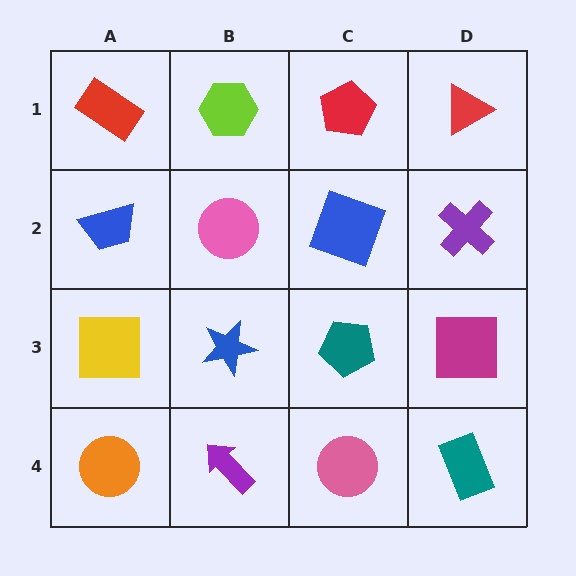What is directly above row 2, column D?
A red triangle.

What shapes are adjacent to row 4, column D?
A magenta square (row 3, column D), a pink circle (row 4, column C).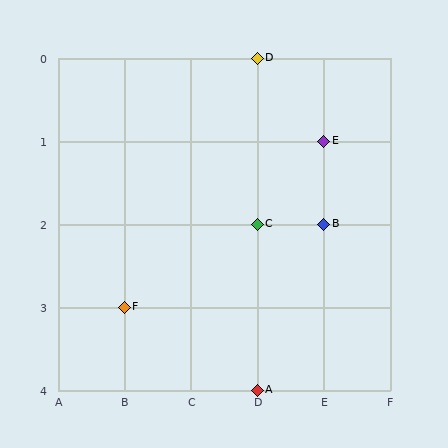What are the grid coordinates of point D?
Point D is at grid coordinates (D, 0).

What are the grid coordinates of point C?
Point C is at grid coordinates (D, 2).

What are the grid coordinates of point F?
Point F is at grid coordinates (B, 3).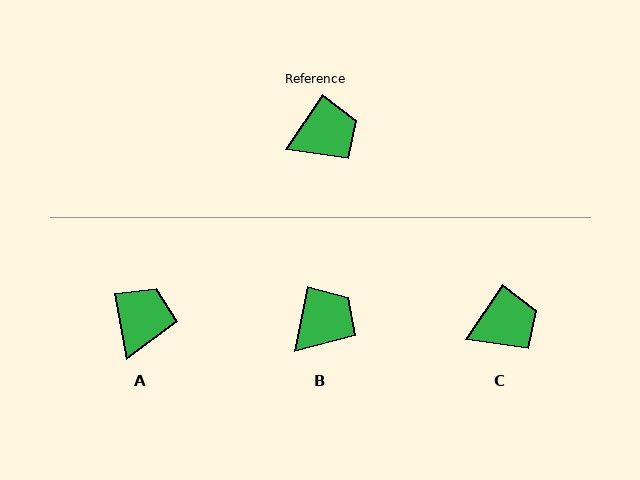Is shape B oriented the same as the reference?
No, it is off by about 23 degrees.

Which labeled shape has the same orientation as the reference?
C.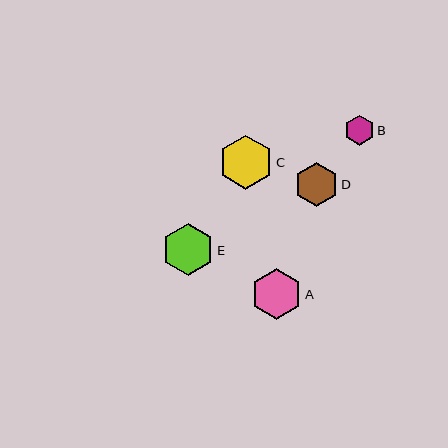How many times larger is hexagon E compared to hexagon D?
Hexagon E is approximately 1.2 times the size of hexagon D.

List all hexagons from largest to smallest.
From largest to smallest: C, E, A, D, B.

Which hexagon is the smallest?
Hexagon B is the smallest with a size of approximately 30 pixels.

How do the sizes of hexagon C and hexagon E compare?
Hexagon C and hexagon E are approximately the same size.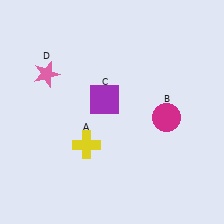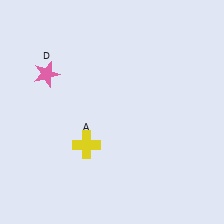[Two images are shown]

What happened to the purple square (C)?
The purple square (C) was removed in Image 2. It was in the top-left area of Image 1.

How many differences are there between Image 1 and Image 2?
There are 2 differences between the two images.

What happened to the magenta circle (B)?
The magenta circle (B) was removed in Image 2. It was in the bottom-right area of Image 1.